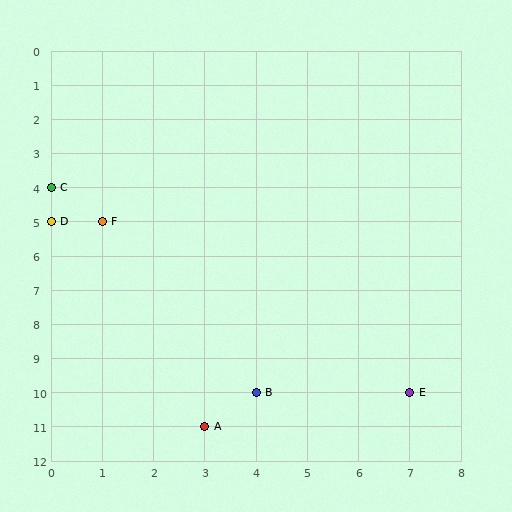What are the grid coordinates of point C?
Point C is at grid coordinates (0, 4).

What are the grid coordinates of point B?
Point B is at grid coordinates (4, 10).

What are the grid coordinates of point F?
Point F is at grid coordinates (1, 5).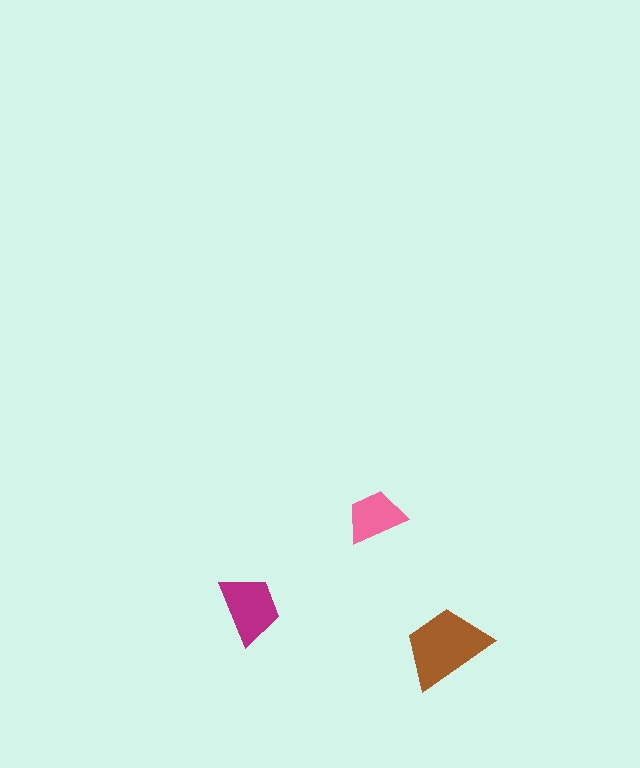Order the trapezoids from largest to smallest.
the brown one, the magenta one, the pink one.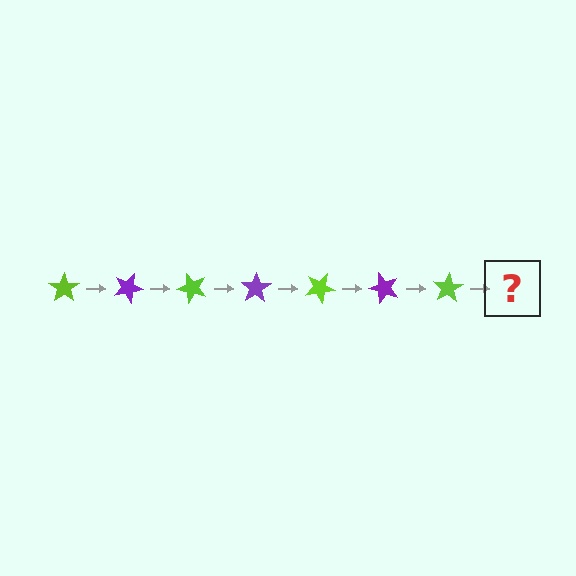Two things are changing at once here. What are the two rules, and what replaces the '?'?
The two rules are that it rotates 25 degrees each step and the color cycles through lime and purple. The '?' should be a purple star, rotated 175 degrees from the start.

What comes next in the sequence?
The next element should be a purple star, rotated 175 degrees from the start.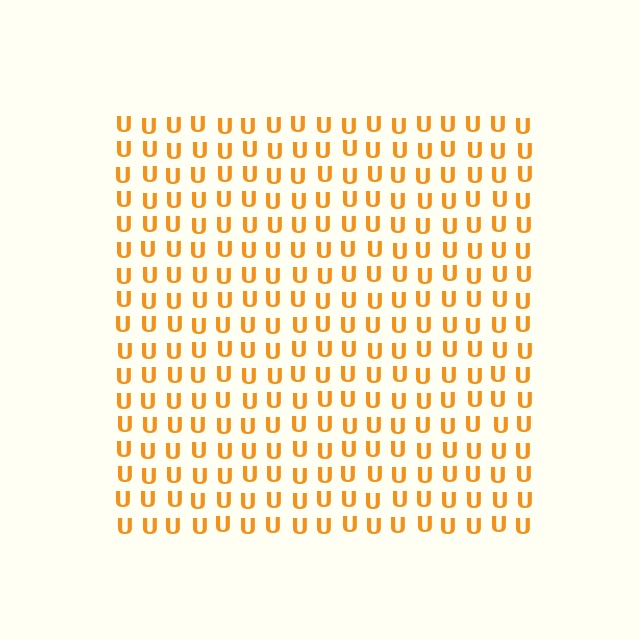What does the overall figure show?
The overall figure shows a square.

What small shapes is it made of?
It is made of small letter U's.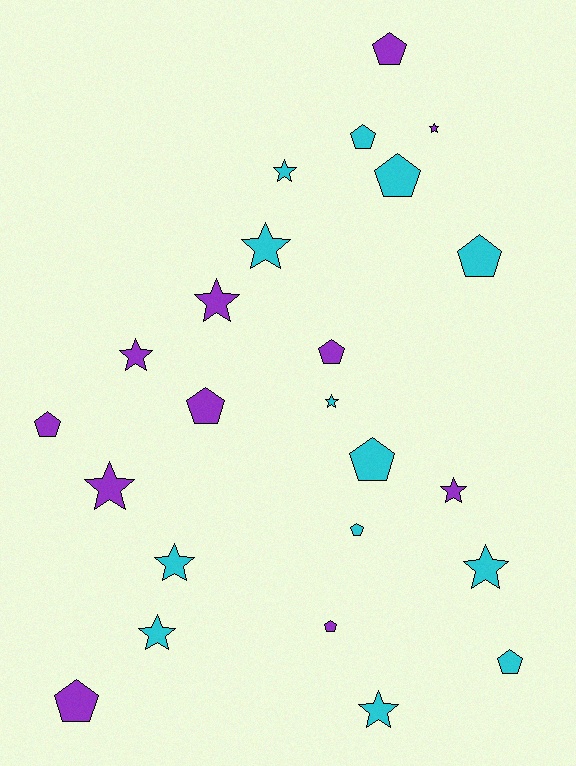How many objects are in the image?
There are 24 objects.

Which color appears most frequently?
Cyan, with 13 objects.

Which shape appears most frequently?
Pentagon, with 12 objects.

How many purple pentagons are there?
There are 6 purple pentagons.